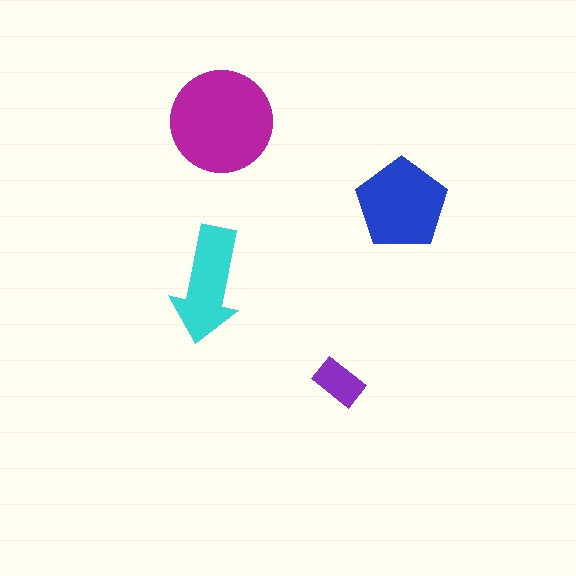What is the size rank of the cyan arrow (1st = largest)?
3rd.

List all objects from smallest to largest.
The purple rectangle, the cyan arrow, the blue pentagon, the magenta circle.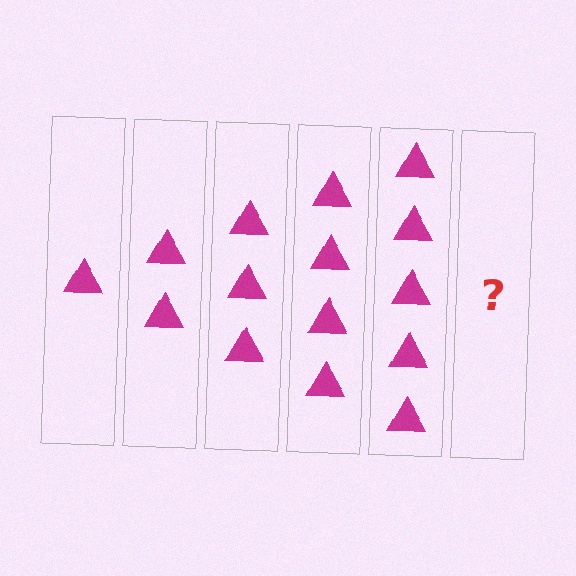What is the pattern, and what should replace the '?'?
The pattern is that each step adds one more triangle. The '?' should be 6 triangles.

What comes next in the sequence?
The next element should be 6 triangles.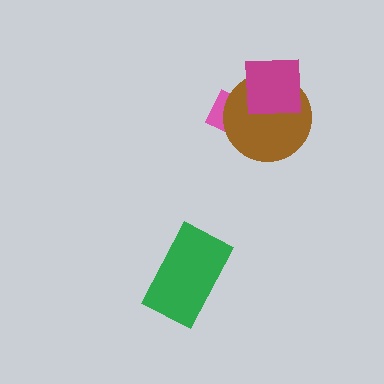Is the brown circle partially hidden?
Yes, it is partially covered by another shape.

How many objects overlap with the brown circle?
2 objects overlap with the brown circle.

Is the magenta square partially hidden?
No, no other shape covers it.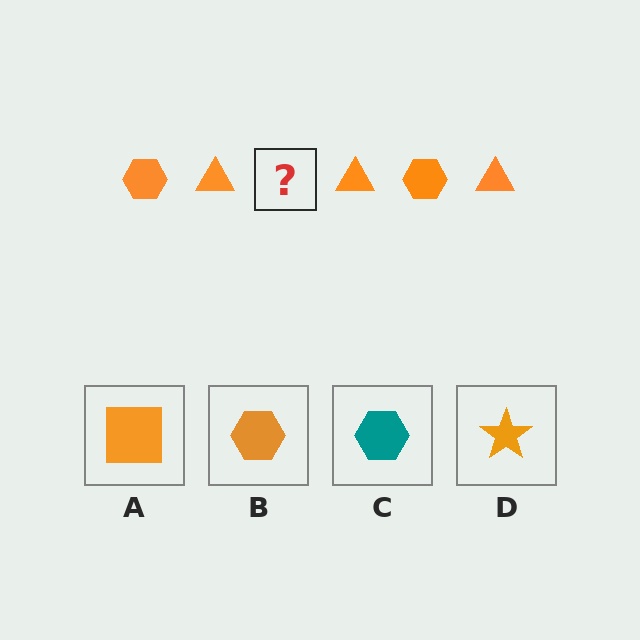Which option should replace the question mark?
Option B.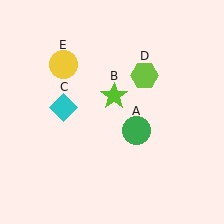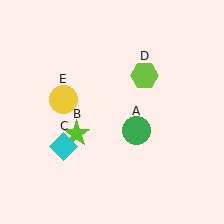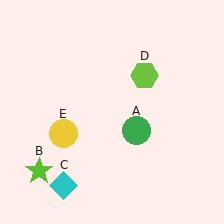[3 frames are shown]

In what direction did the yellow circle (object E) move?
The yellow circle (object E) moved down.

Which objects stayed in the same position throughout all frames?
Green circle (object A) and lime hexagon (object D) remained stationary.